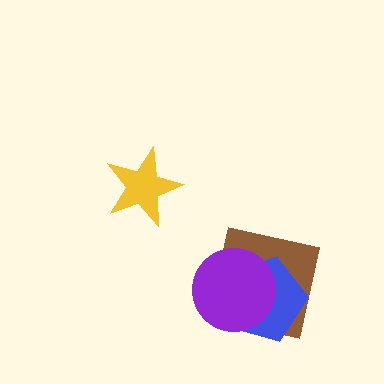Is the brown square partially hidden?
Yes, it is partially covered by another shape.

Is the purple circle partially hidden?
No, no other shape covers it.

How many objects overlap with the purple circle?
2 objects overlap with the purple circle.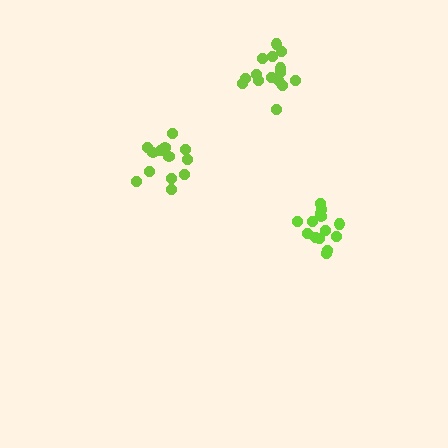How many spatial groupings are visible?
There are 3 spatial groupings.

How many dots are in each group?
Group 1: 15 dots, Group 2: 14 dots, Group 3: 14 dots (43 total).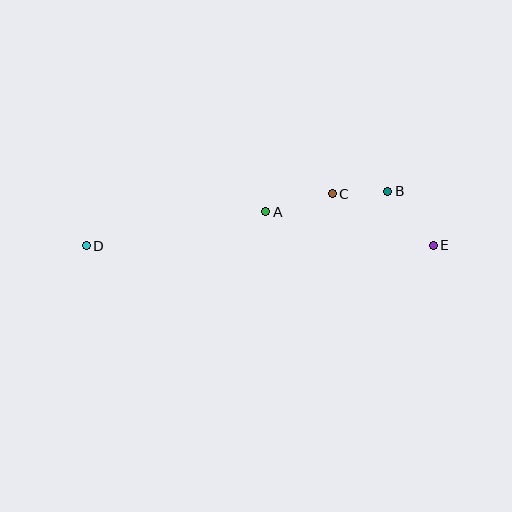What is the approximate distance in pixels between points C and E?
The distance between C and E is approximately 114 pixels.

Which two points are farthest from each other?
Points D and E are farthest from each other.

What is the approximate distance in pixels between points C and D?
The distance between C and D is approximately 252 pixels.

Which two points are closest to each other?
Points B and C are closest to each other.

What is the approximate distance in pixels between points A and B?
The distance between A and B is approximately 123 pixels.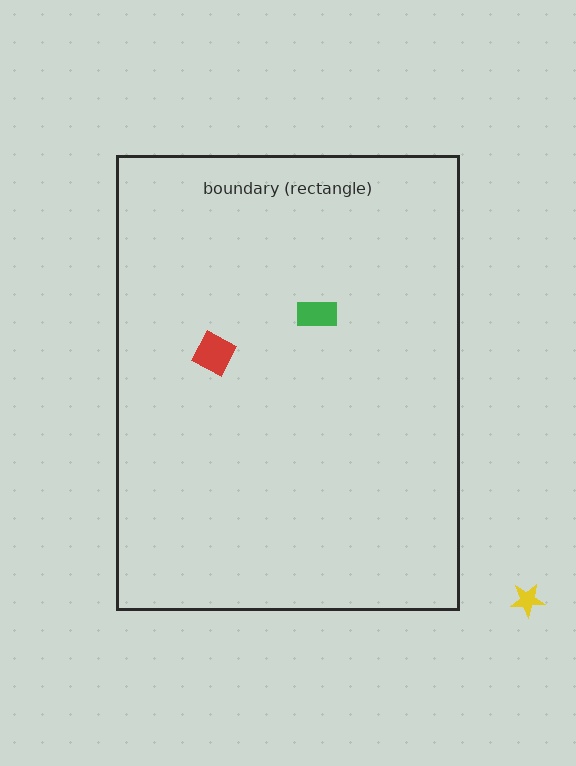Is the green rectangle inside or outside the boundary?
Inside.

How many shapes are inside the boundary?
2 inside, 1 outside.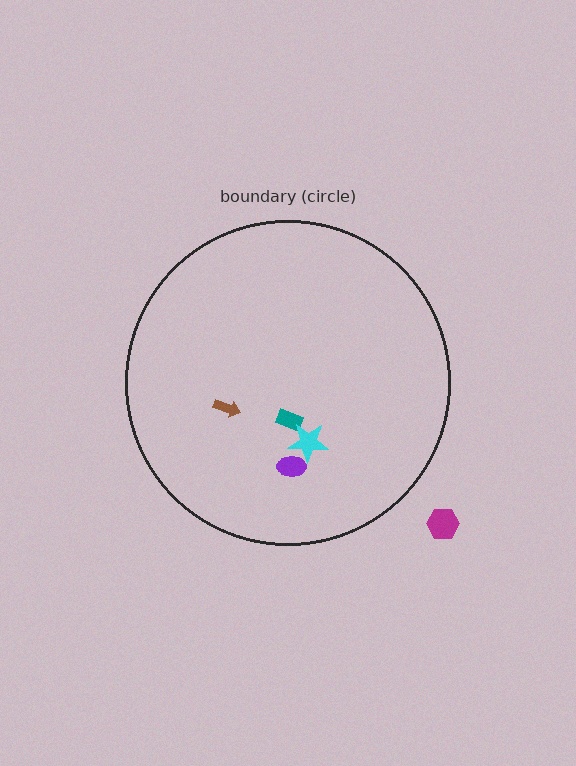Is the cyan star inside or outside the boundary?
Inside.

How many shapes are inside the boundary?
4 inside, 1 outside.